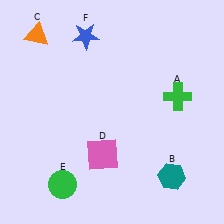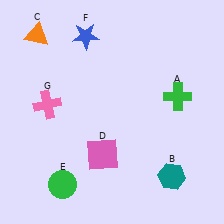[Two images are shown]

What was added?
A pink cross (G) was added in Image 2.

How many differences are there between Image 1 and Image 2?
There is 1 difference between the two images.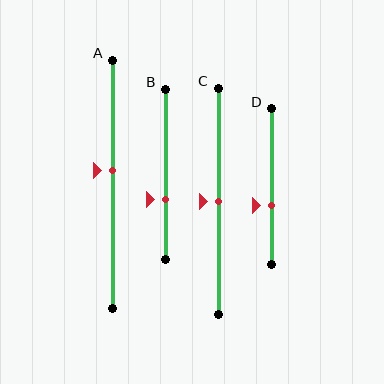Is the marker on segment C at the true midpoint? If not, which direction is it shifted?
Yes, the marker on segment C is at the true midpoint.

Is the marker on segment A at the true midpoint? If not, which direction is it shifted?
No, the marker on segment A is shifted upward by about 6% of the segment length.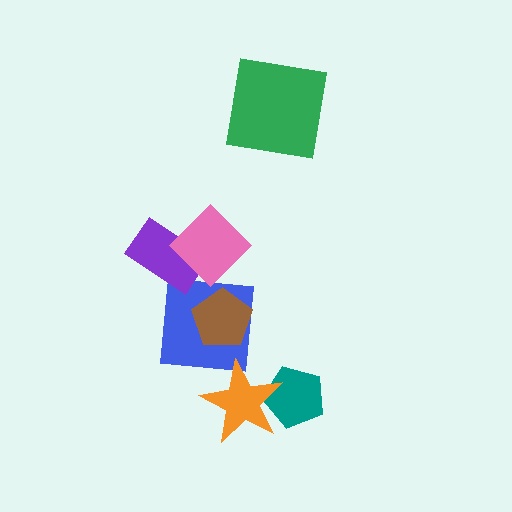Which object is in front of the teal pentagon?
The orange star is in front of the teal pentagon.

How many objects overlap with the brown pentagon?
1 object overlaps with the brown pentagon.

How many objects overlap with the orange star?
1 object overlaps with the orange star.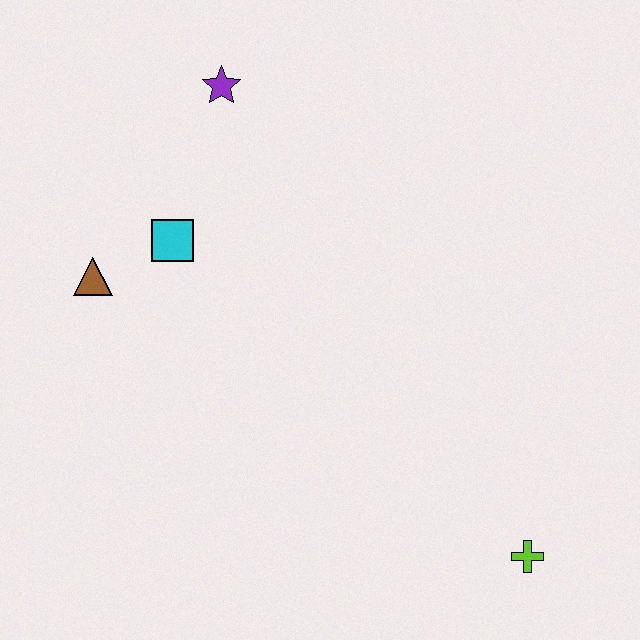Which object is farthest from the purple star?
The lime cross is farthest from the purple star.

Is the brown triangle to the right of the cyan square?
No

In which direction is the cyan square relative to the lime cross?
The cyan square is to the left of the lime cross.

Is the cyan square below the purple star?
Yes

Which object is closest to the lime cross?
The cyan square is closest to the lime cross.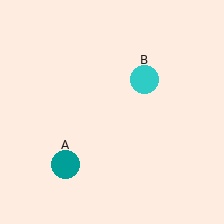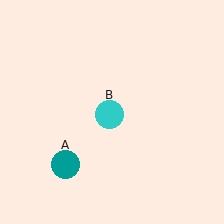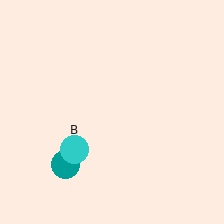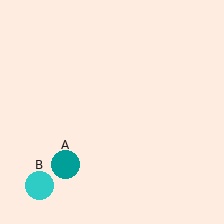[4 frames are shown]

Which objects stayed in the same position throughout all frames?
Teal circle (object A) remained stationary.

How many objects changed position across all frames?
1 object changed position: cyan circle (object B).